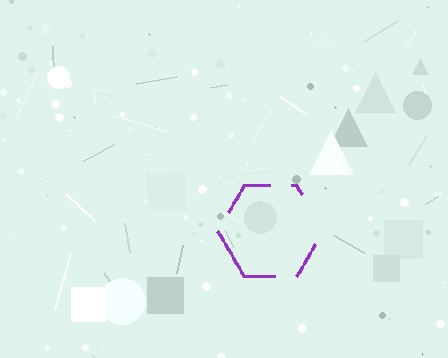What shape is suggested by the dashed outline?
The dashed outline suggests a hexagon.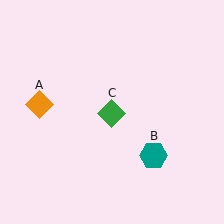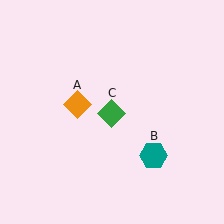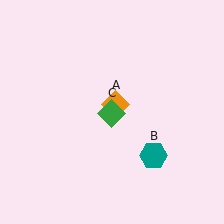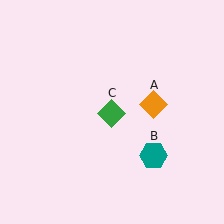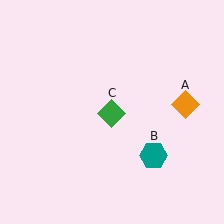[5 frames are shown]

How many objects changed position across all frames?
1 object changed position: orange diamond (object A).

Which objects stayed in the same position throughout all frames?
Teal hexagon (object B) and green diamond (object C) remained stationary.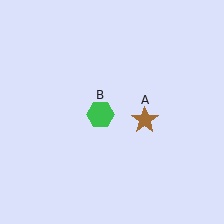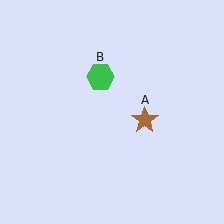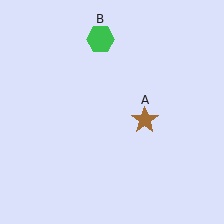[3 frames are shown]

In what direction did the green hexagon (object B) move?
The green hexagon (object B) moved up.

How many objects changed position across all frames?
1 object changed position: green hexagon (object B).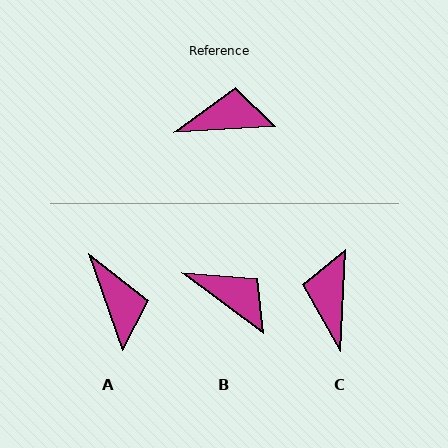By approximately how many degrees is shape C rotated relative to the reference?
Approximately 84 degrees counter-clockwise.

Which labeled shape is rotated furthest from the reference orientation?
C, about 84 degrees away.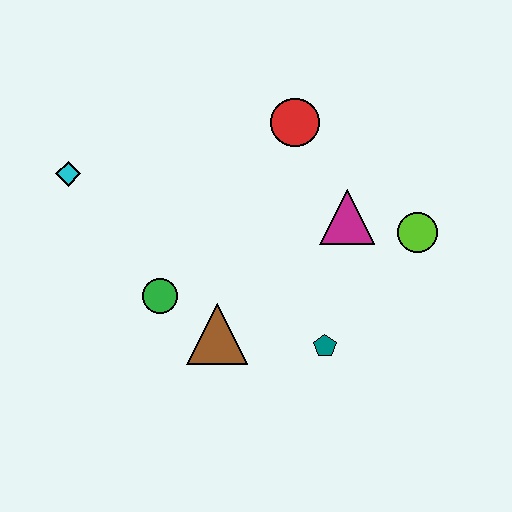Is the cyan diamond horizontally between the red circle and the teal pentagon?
No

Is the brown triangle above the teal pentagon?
Yes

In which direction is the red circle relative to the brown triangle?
The red circle is above the brown triangle.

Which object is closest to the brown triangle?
The green circle is closest to the brown triangle.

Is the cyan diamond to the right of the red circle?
No